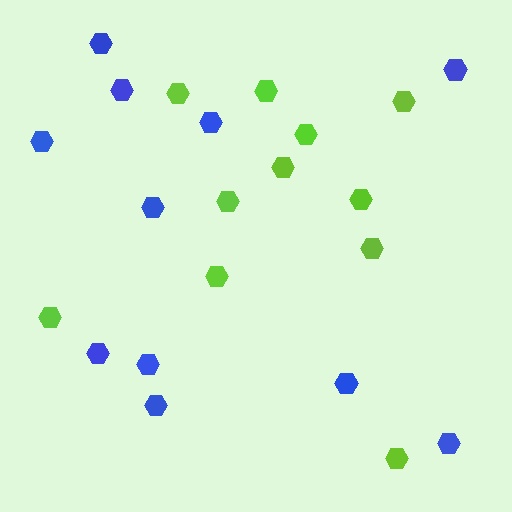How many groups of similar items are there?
There are 2 groups: one group of lime hexagons (11) and one group of blue hexagons (11).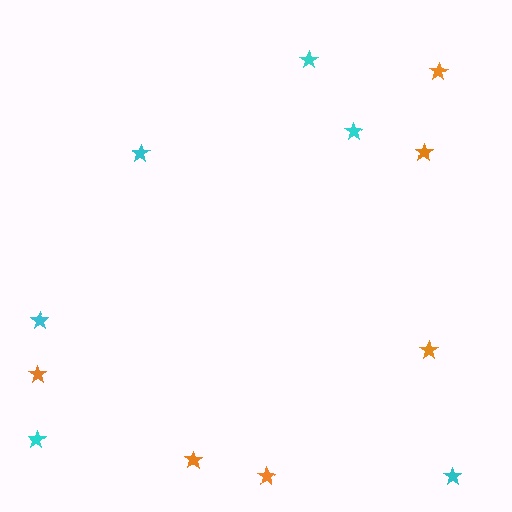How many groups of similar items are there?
There are 2 groups: one group of orange stars (6) and one group of cyan stars (6).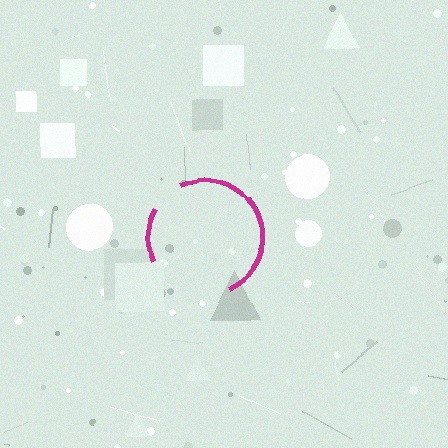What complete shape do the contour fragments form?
The contour fragments form a circle.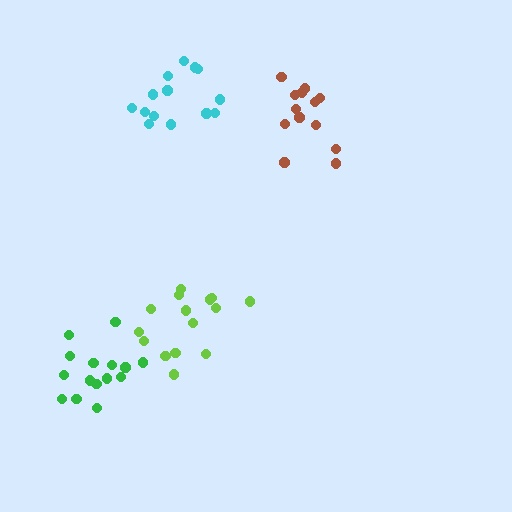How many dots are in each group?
Group 1: 15 dots, Group 2: 15 dots, Group 3: 14 dots, Group 4: 13 dots (57 total).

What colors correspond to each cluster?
The clusters are colored: lime, green, cyan, brown.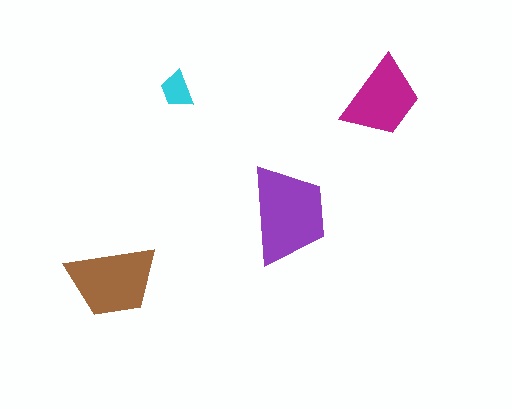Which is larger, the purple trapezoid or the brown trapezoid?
The purple one.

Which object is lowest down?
The brown trapezoid is bottommost.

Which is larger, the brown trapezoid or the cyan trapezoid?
The brown one.